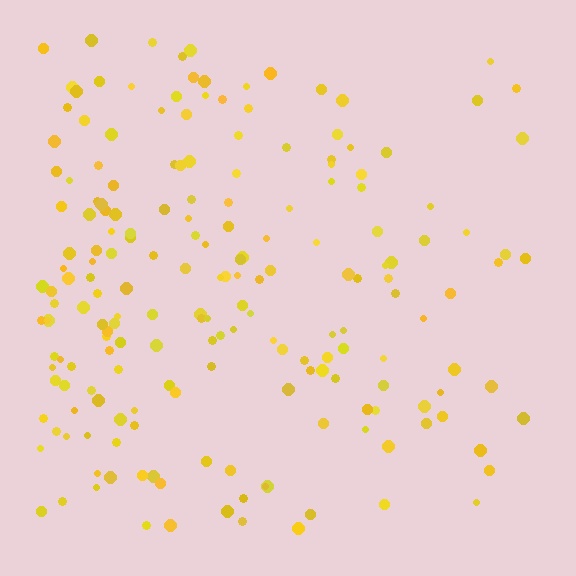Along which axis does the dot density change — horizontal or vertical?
Horizontal.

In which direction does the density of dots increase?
From right to left, with the left side densest.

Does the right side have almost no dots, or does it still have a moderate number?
Still a moderate number, just noticeably fewer than the left.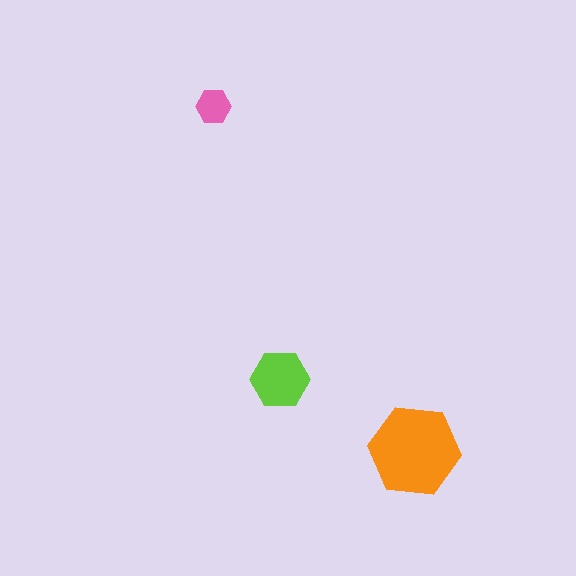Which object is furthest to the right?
The orange hexagon is rightmost.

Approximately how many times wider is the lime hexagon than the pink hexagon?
About 1.5 times wider.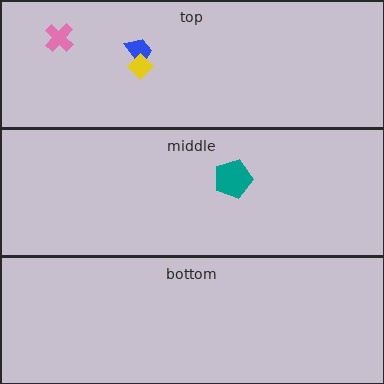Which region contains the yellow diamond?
The top region.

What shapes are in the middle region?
The teal pentagon.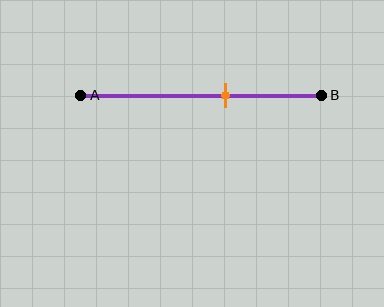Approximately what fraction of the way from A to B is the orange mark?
The orange mark is approximately 60% of the way from A to B.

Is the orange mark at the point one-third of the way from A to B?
No, the mark is at about 60% from A, not at the 33% one-third point.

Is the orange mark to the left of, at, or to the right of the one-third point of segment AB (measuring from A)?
The orange mark is to the right of the one-third point of segment AB.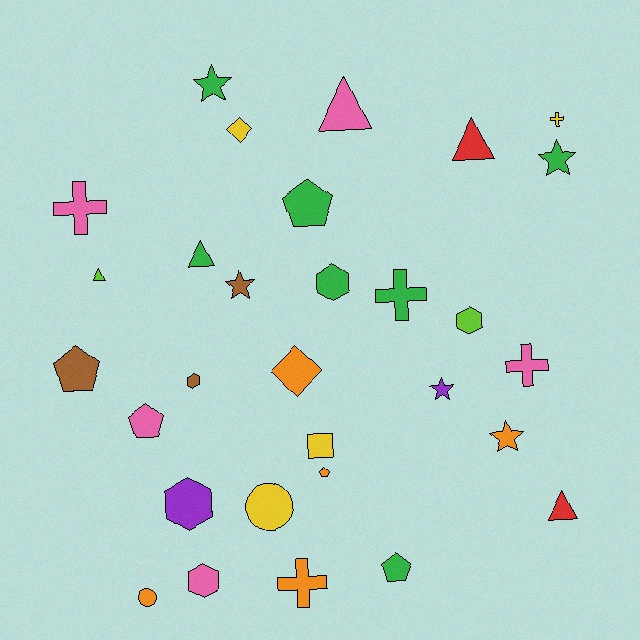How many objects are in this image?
There are 30 objects.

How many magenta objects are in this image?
There are no magenta objects.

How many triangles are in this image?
There are 5 triangles.